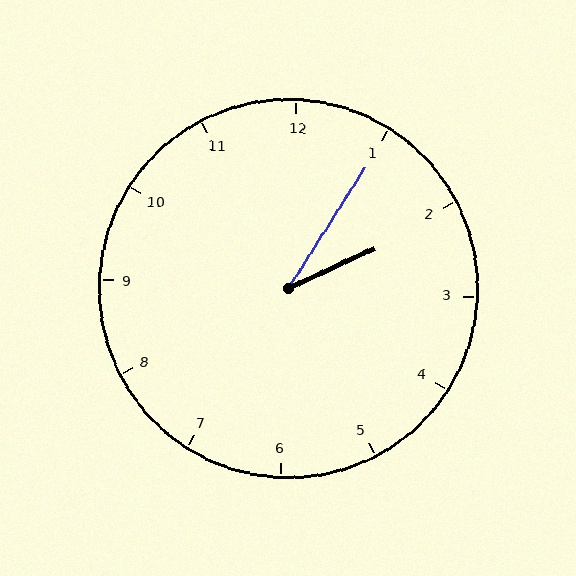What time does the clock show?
2:05.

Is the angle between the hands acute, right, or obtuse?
It is acute.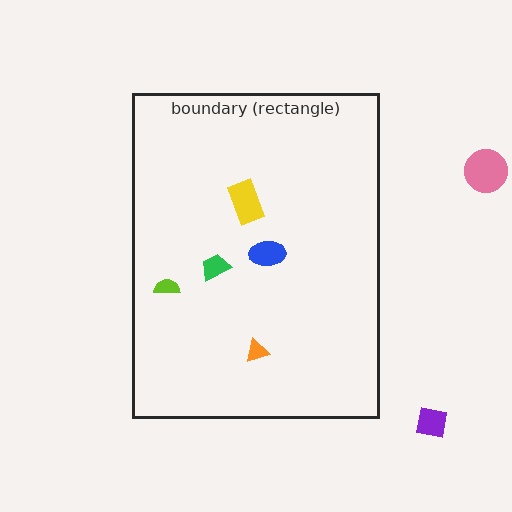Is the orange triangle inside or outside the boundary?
Inside.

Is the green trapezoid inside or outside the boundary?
Inside.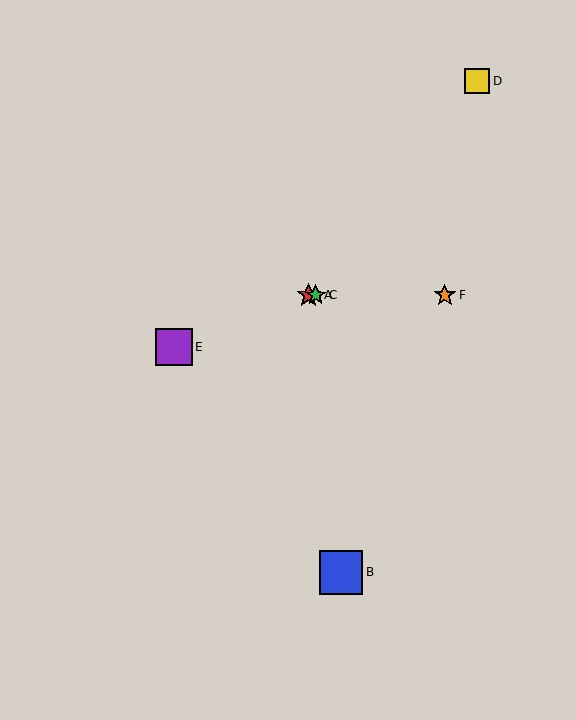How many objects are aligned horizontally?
3 objects (A, C, F) are aligned horizontally.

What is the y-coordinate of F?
Object F is at y≈295.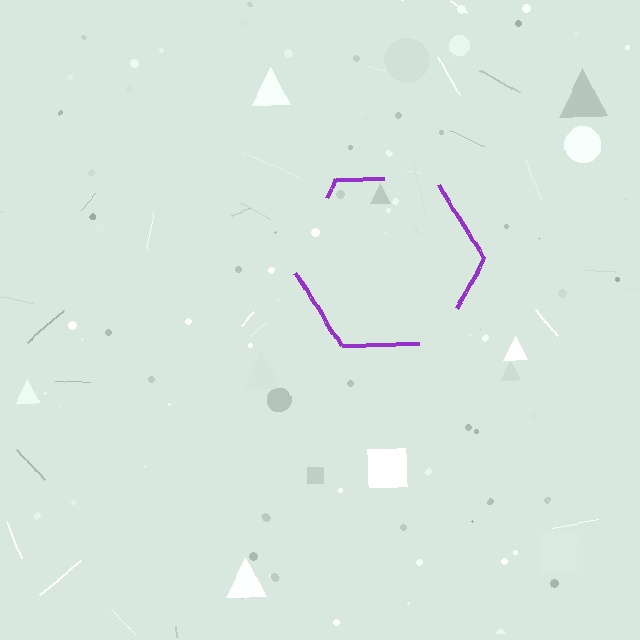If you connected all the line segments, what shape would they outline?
They would outline a hexagon.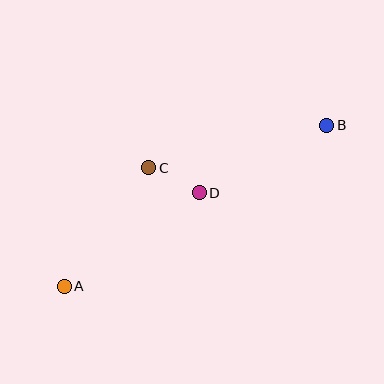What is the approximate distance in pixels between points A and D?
The distance between A and D is approximately 164 pixels.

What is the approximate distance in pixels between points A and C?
The distance between A and C is approximately 145 pixels.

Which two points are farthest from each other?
Points A and B are farthest from each other.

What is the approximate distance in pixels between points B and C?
The distance between B and C is approximately 183 pixels.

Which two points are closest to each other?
Points C and D are closest to each other.